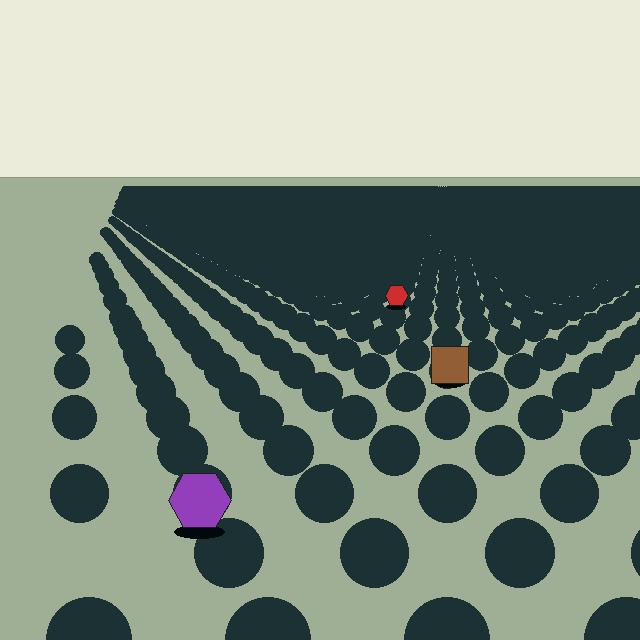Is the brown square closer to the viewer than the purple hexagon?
No. The purple hexagon is closer — you can tell from the texture gradient: the ground texture is coarser near it.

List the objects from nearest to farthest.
From nearest to farthest: the purple hexagon, the brown square, the red hexagon.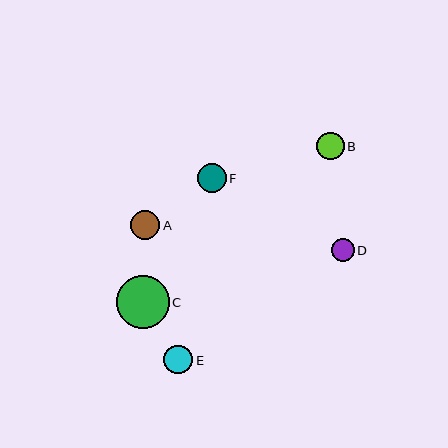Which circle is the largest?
Circle C is the largest with a size of approximately 53 pixels.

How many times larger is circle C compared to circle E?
Circle C is approximately 1.8 times the size of circle E.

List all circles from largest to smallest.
From largest to smallest: C, F, A, E, B, D.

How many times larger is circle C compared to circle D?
Circle C is approximately 2.3 times the size of circle D.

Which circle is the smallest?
Circle D is the smallest with a size of approximately 23 pixels.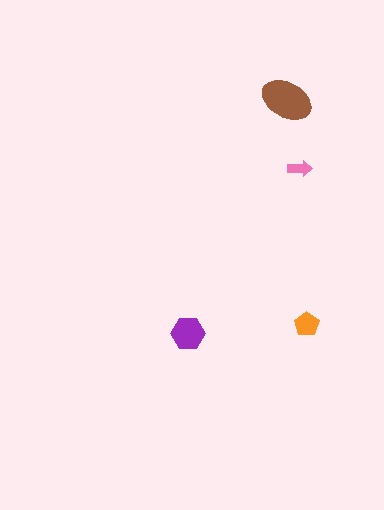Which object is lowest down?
The purple hexagon is bottommost.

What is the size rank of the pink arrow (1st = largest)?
4th.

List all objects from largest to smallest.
The brown ellipse, the purple hexagon, the orange pentagon, the pink arrow.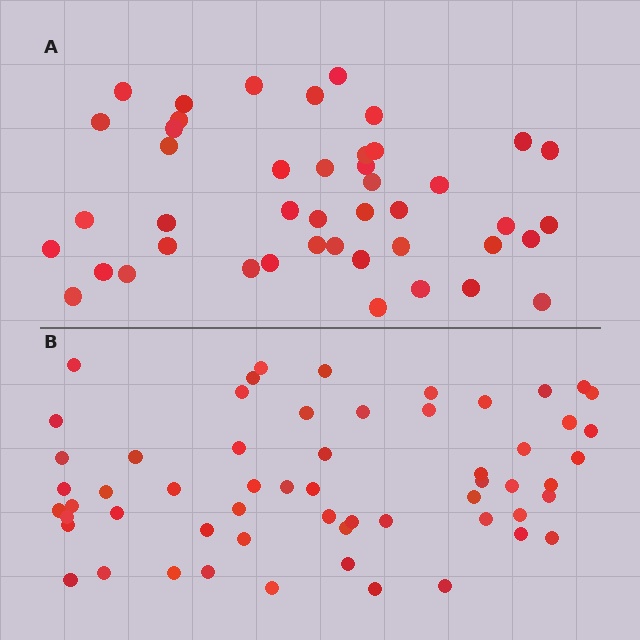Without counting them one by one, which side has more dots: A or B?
Region B (the bottom region) has more dots.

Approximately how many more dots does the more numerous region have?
Region B has approximately 15 more dots than region A.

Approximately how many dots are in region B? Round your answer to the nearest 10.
About 60 dots. (The exact count is 58, which rounds to 60.)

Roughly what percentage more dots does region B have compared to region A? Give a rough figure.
About 30% more.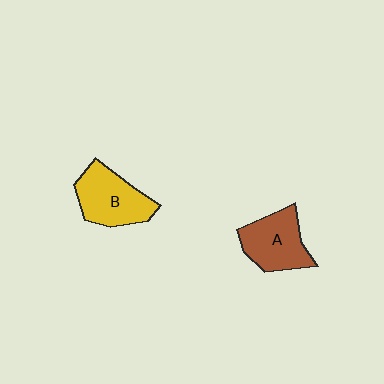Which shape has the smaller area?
Shape A (brown).